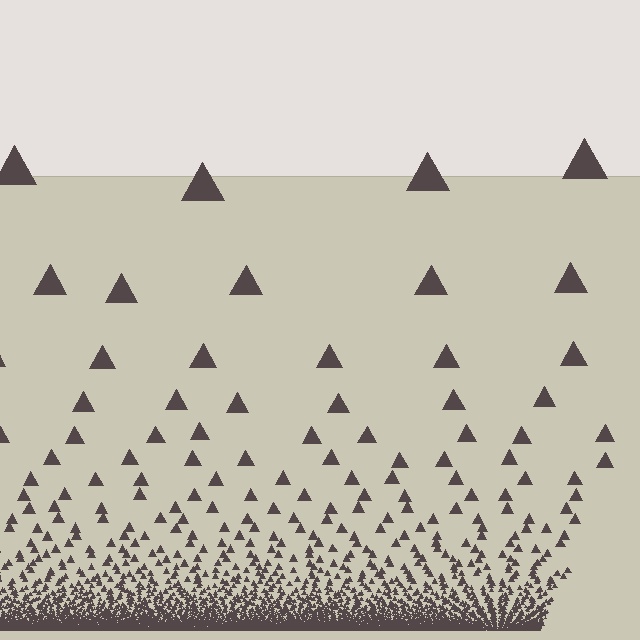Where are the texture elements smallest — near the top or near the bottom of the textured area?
Near the bottom.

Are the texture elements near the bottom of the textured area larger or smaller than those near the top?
Smaller. The gradient is inverted — elements near the bottom are smaller and denser.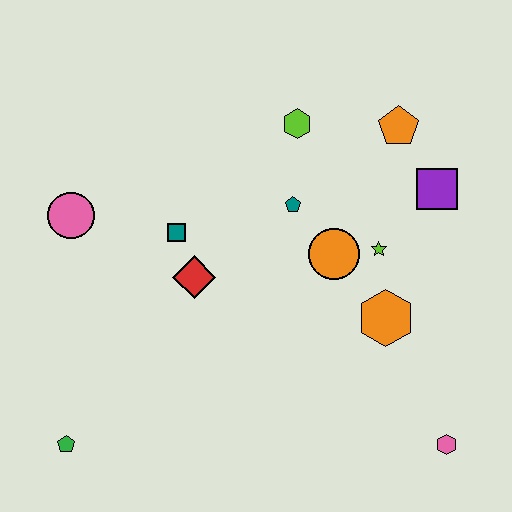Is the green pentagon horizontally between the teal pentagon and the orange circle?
No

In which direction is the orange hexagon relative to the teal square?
The orange hexagon is to the right of the teal square.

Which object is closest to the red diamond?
The teal square is closest to the red diamond.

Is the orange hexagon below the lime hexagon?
Yes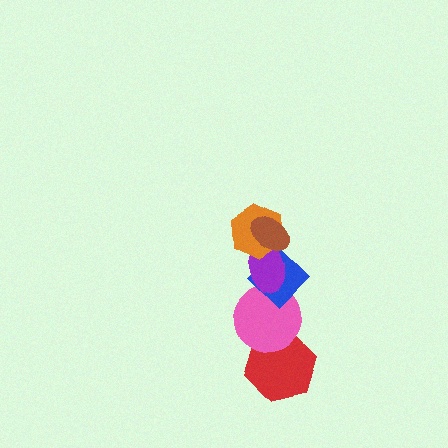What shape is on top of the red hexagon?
The pink circle is on top of the red hexagon.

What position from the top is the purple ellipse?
The purple ellipse is 3rd from the top.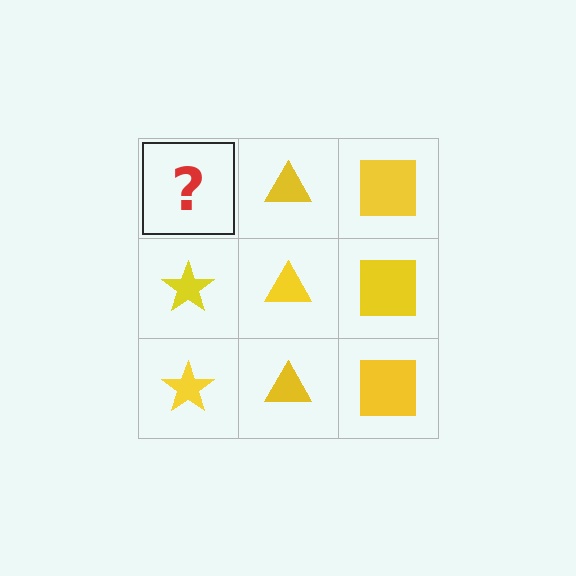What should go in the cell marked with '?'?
The missing cell should contain a yellow star.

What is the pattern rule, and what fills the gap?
The rule is that each column has a consistent shape. The gap should be filled with a yellow star.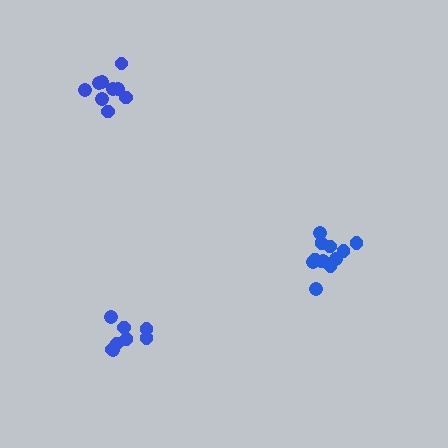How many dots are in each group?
Group 1: 9 dots, Group 2: 12 dots, Group 3: 8 dots (29 total).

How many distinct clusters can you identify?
There are 3 distinct clusters.